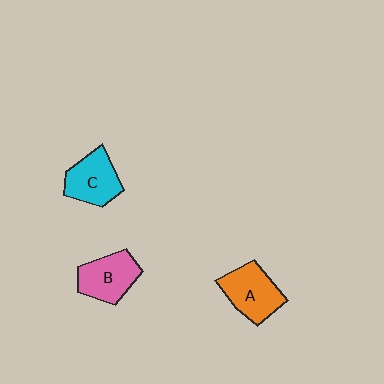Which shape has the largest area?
Shape A (orange).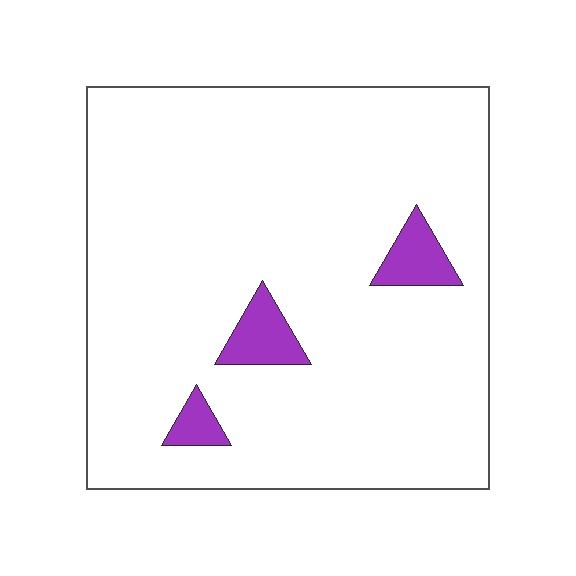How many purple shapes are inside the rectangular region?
3.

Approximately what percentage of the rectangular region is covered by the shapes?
Approximately 5%.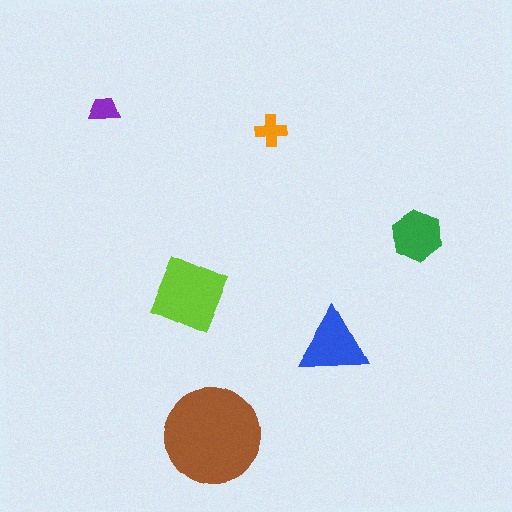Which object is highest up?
The purple trapezoid is topmost.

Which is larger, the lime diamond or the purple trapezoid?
The lime diamond.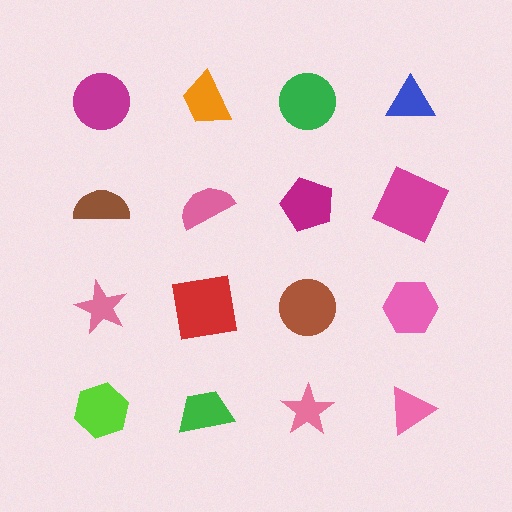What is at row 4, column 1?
A lime hexagon.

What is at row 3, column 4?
A pink hexagon.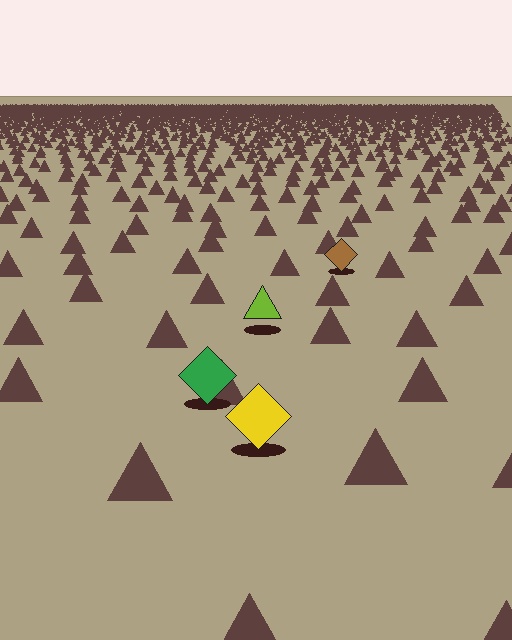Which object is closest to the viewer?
The yellow diamond is closest. The texture marks near it are larger and more spread out.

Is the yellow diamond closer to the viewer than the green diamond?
Yes. The yellow diamond is closer — you can tell from the texture gradient: the ground texture is coarser near it.